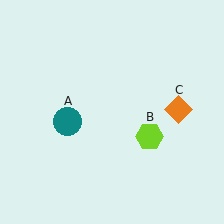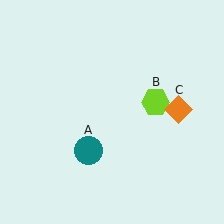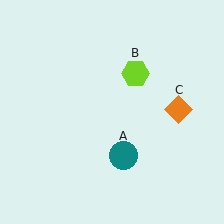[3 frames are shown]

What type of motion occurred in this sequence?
The teal circle (object A), lime hexagon (object B) rotated counterclockwise around the center of the scene.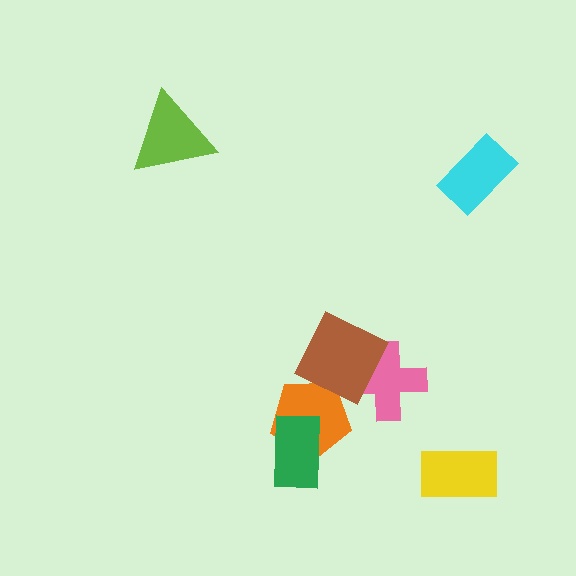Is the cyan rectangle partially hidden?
No, no other shape covers it.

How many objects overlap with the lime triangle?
0 objects overlap with the lime triangle.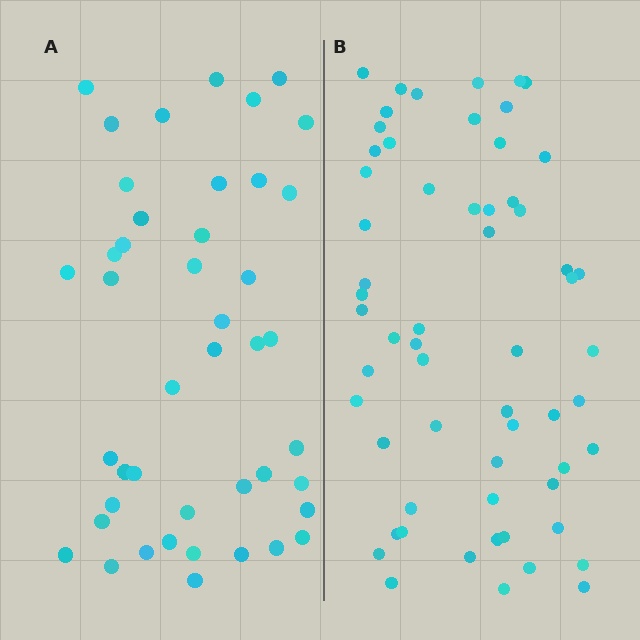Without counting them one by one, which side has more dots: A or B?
Region B (the right region) has more dots.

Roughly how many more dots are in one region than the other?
Region B has approximately 15 more dots than region A.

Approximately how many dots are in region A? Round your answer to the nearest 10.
About 40 dots. (The exact count is 44, which rounds to 40.)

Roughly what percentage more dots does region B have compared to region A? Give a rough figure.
About 35% more.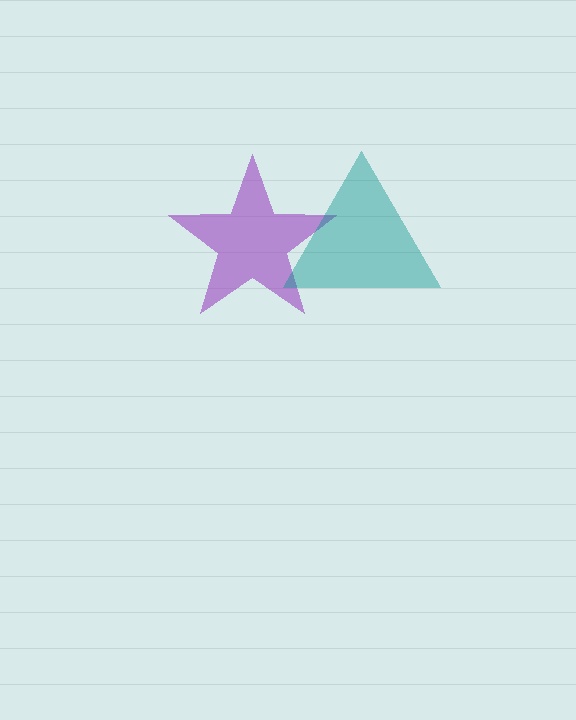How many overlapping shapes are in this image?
There are 2 overlapping shapes in the image.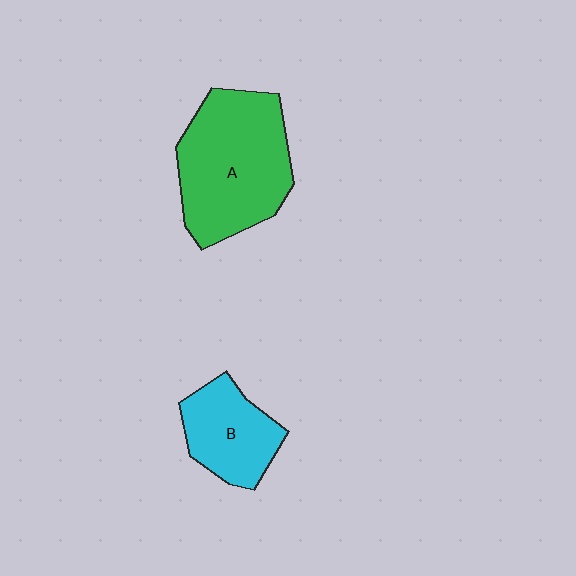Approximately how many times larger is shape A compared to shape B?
Approximately 1.8 times.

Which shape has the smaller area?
Shape B (cyan).